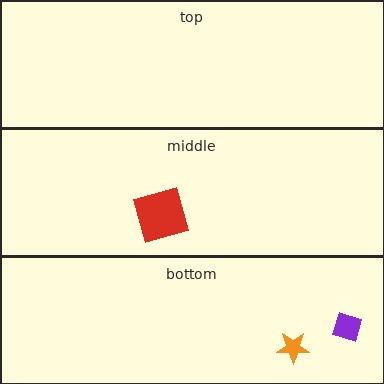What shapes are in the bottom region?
The orange star, the purple diamond.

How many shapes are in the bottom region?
2.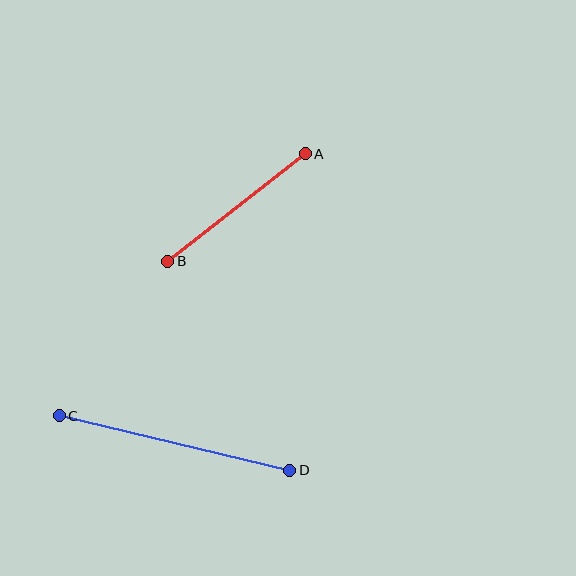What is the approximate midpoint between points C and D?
The midpoint is at approximately (174, 443) pixels.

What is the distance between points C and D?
The distance is approximately 237 pixels.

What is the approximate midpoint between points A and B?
The midpoint is at approximately (237, 207) pixels.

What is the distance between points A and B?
The distance is approximately 174 pixels.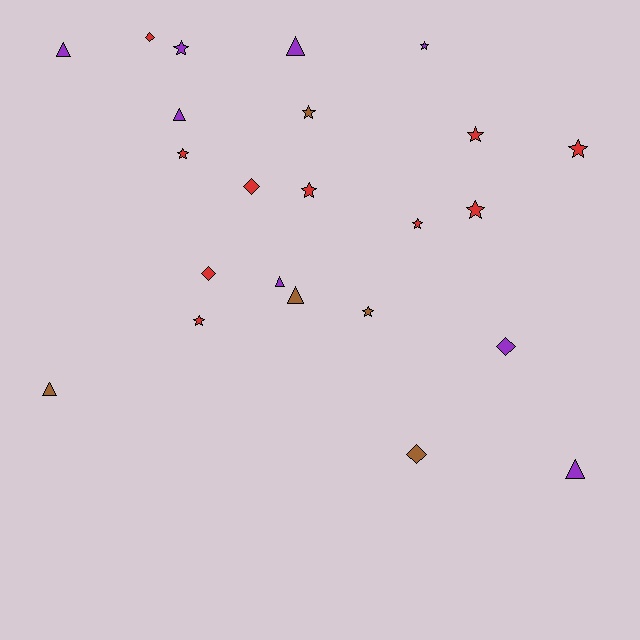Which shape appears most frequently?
Star, with 11 objects.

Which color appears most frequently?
Red, with 10 objects.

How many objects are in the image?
There are 23 objects.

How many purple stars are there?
There are 2 purple stars.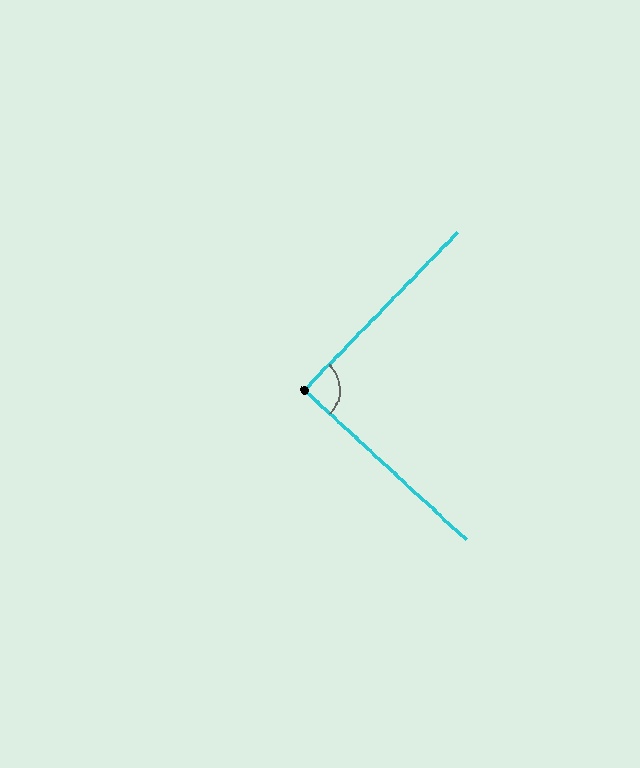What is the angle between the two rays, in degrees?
Approximately 88 degrees.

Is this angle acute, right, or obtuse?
It is approximately a right angle.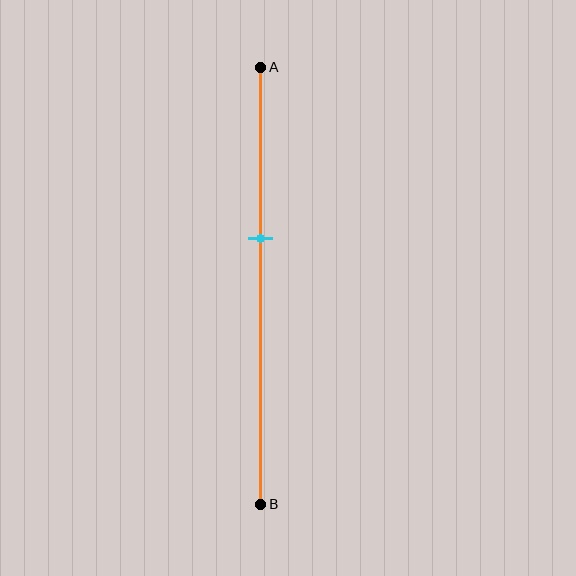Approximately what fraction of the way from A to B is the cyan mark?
The cyan mark is approximately 40% of the way from A to B.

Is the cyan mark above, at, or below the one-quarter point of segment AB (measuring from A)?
The cyan mark is below the one-quarter point of segment AB.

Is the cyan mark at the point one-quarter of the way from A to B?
No, the mark is at about 40% from A, not at the 25% one-quarter point.